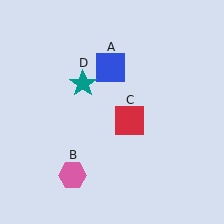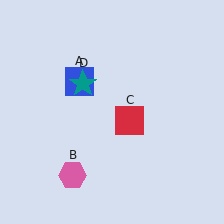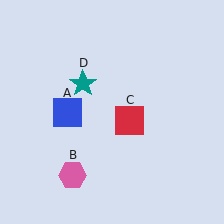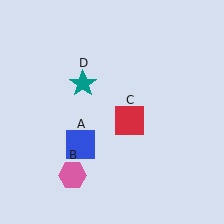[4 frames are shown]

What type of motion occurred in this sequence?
The blue square (object A) rotated counterclockwise around the center of the scene.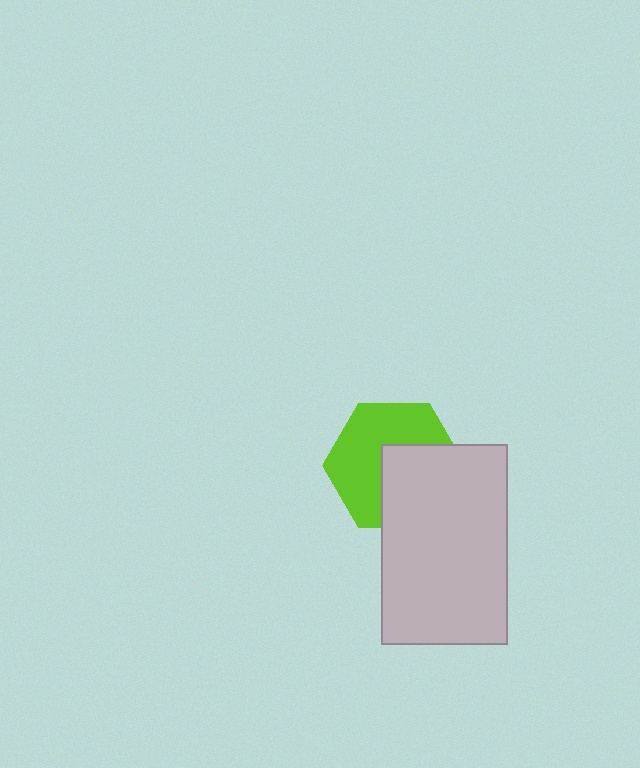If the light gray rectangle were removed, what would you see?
You would see the complete lime hexagon.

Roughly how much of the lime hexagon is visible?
About half of it is visible (roughly 56%).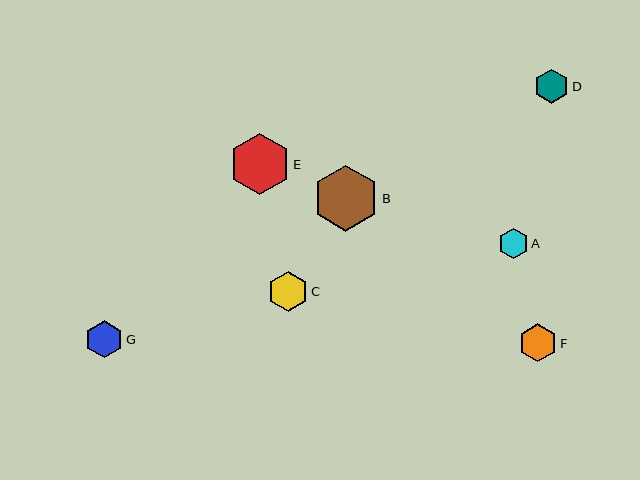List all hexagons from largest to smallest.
From largest to smallest: B, E, C, F, G, D, A.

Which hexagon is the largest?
Hexagon B is the largest with a size of approximately 66 pixels.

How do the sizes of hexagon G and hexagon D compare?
Hexagon G and hexagon D are approximately the same size.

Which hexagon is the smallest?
Hexagon A is the smallest with a size of approximately 30 pixels.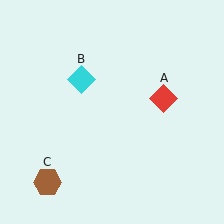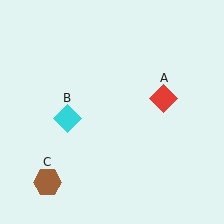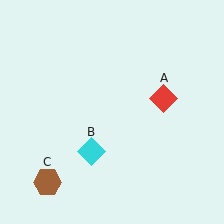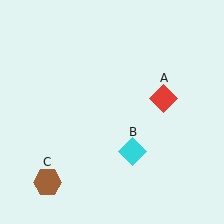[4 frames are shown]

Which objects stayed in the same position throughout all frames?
Red diamond (object A) and brown hexagon (object C) remained stationary.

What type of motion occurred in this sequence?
The cyan diamond (object B) rotated counterclockwise around the center of the scene.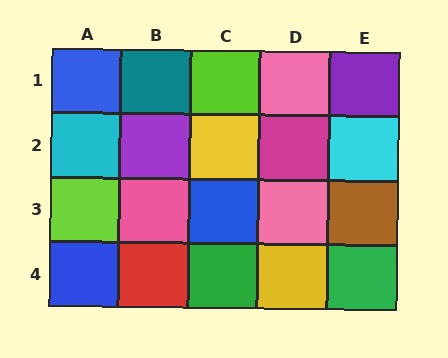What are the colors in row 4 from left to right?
Blue, red, green, yellow, green.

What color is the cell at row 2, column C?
Yellow.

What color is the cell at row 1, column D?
Pink.